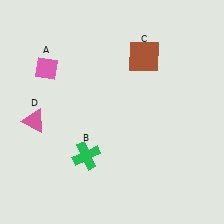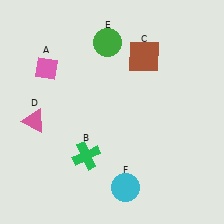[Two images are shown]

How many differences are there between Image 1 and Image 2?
There are 2 differences between the two images.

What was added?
A green circle (E), a cyan circle (F) were added in Image 2.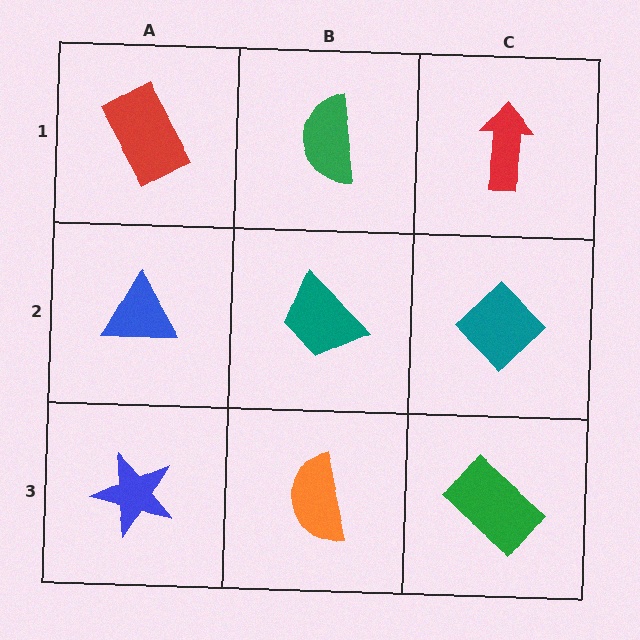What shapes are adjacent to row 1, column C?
A teal diamond (row 2, column C), a green semicircle (row 1, column B).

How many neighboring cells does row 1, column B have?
3.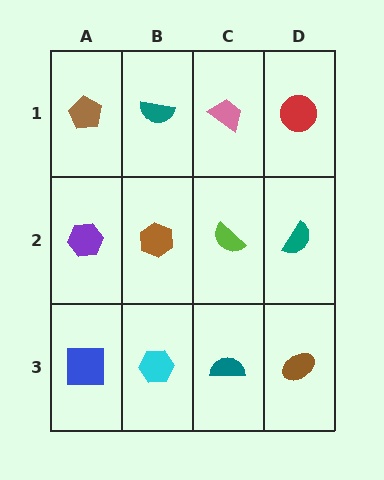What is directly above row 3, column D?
A teal semicircle.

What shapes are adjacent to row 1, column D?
A teal semicircle (row 2, column D), a pink trapezoid (row 1, column C).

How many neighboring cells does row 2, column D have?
3.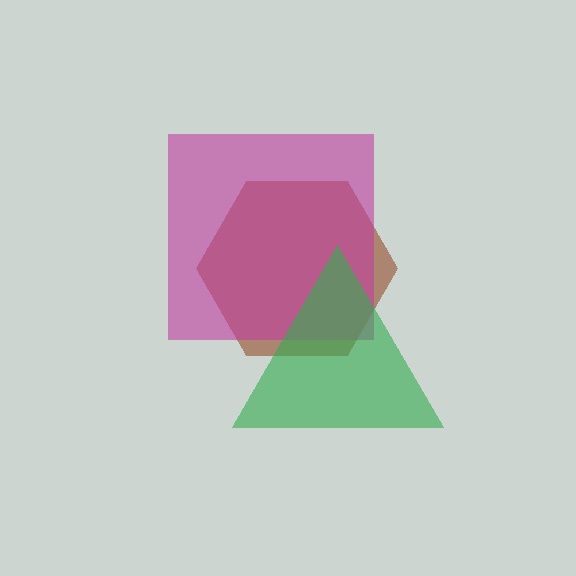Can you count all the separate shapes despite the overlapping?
Yes, there are 3 separate shapes.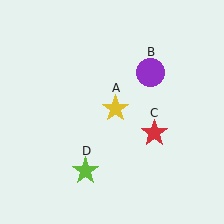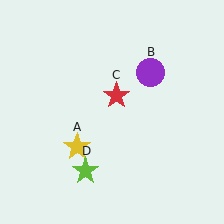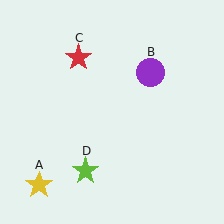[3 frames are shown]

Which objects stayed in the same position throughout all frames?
Purple circle (object B) and lime star (object D) remained stationary.